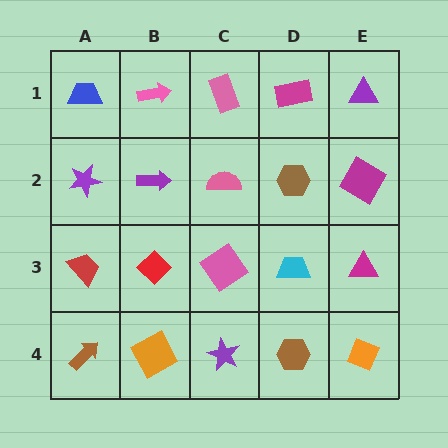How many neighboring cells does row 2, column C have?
4.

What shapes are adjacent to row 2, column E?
A purple triangle (row 1, column E), a magenta triangle (row 3, column E), a brown hexagon (row 2, column D).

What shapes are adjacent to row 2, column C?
A pink rectangle (row 1, column C), a pink diamond (row 3, column C), a purple arrow (row 2, column B), a brown hexagon (row 2, column D).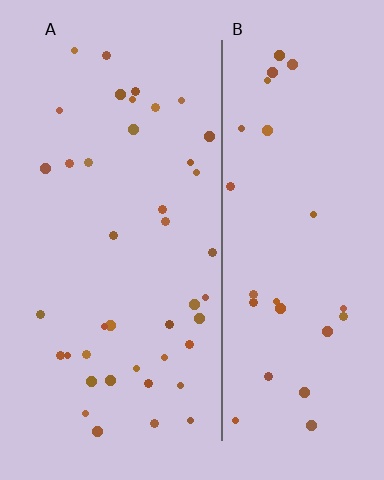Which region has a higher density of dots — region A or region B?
A (the left).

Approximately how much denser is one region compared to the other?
Approximately 1.4× — region A over region B.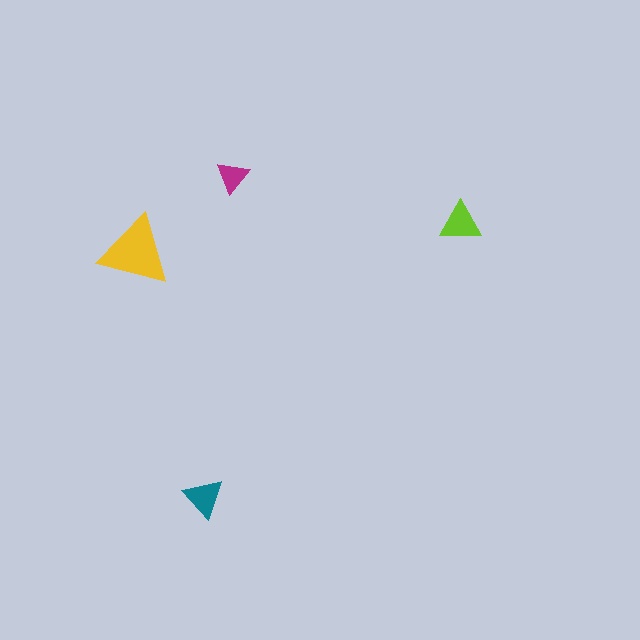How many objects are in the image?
There are 4 objects in the image.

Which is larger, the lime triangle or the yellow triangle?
The yellow one.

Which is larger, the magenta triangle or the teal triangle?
The teal one.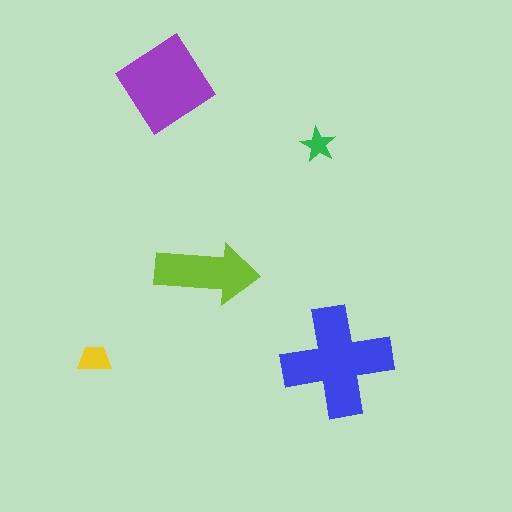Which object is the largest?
The blue cross.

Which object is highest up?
The purple diamond is topmost.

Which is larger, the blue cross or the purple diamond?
The blue cross.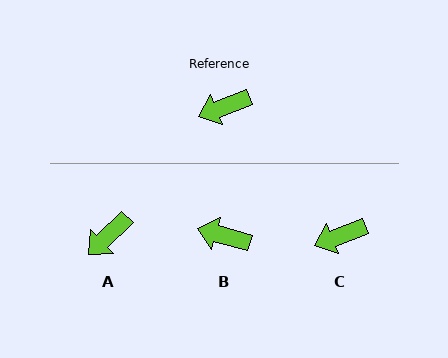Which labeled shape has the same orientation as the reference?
C.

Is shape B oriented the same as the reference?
No, it is off by about 38 degrees.